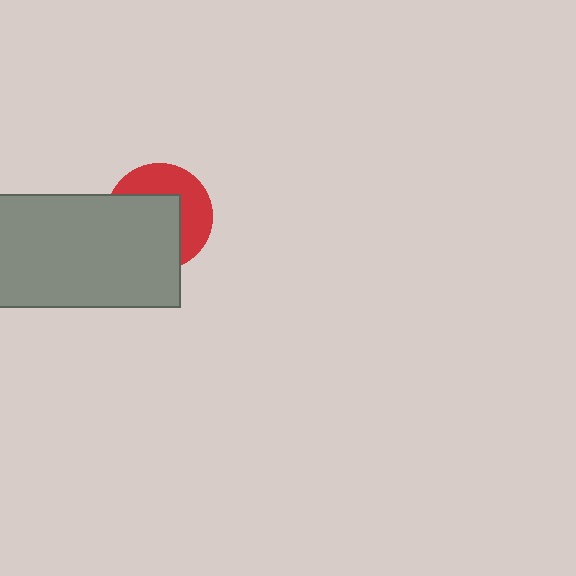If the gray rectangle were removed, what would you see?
You would see the complete red circle.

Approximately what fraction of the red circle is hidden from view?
Roughly 57% of the red circle is hidden behind the gray rectangle.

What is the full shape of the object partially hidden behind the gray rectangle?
The partially hidden object is a red circle.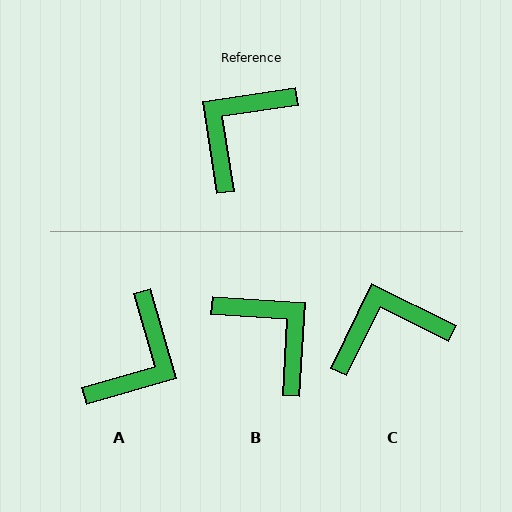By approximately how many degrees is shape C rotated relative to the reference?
Approximately 35 degrees clockwise.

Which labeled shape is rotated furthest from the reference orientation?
A, about 172 degrees away.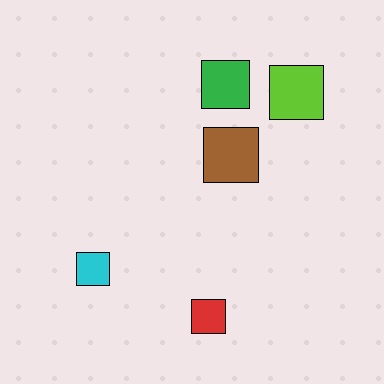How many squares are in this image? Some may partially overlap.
There are 5 squares.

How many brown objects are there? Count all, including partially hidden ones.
There is 1 brown object.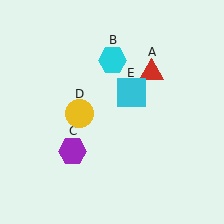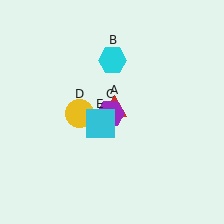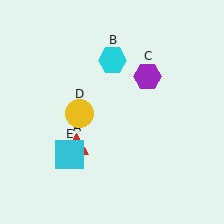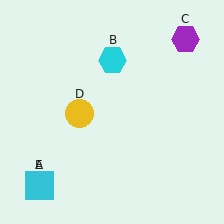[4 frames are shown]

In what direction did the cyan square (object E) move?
The cyan square (object E) moved down and to the left.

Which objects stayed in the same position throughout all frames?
Cyan hexagon (object B) and yellow circle (object D) remained stationary.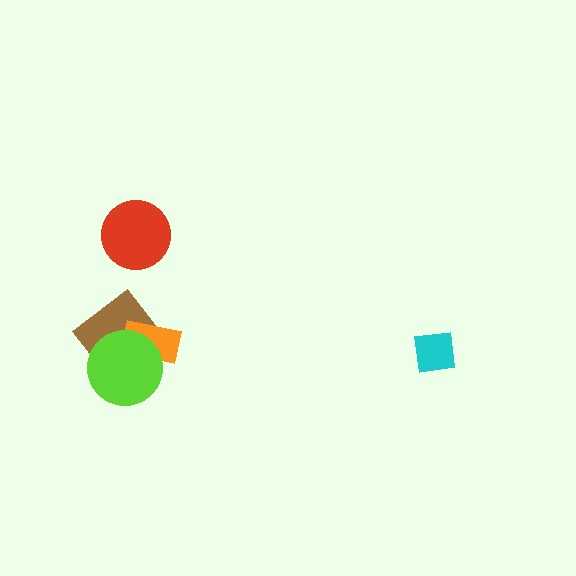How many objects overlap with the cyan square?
0 objects overlap with the cyan square.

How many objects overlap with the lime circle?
2 objects overlap with the lime circle.